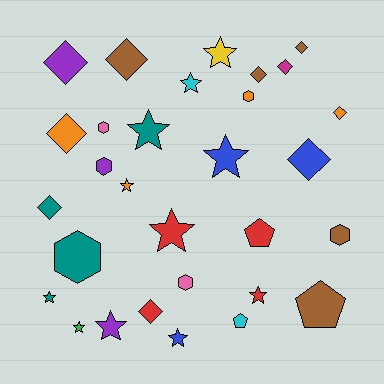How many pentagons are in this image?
There are 3 pentagons.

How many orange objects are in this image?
There are 4 orange objects.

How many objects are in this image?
There are 30 objects.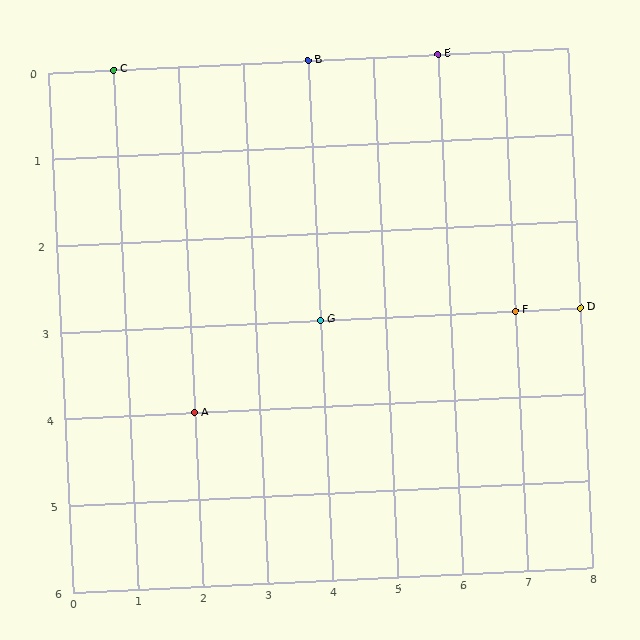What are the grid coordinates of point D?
Point D is at grid coordinates (8, 3).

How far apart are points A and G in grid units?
Points A and G are 2 columns and 1 row apart (about 2.2 grid units diagonally).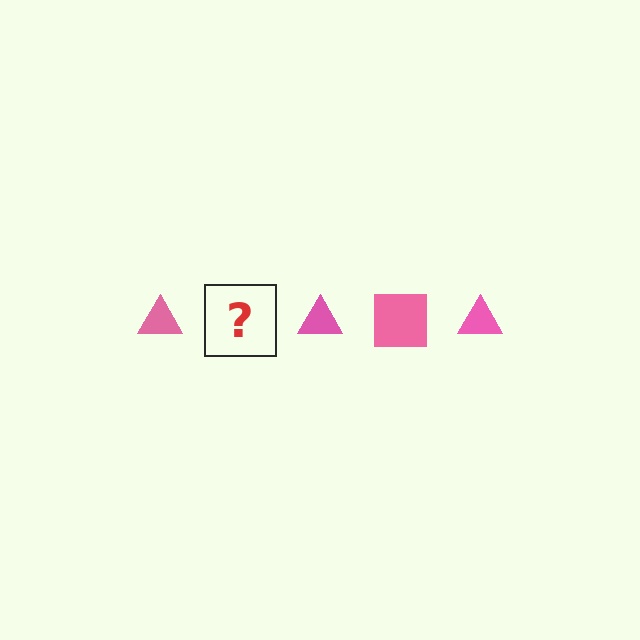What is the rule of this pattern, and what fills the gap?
The rule is that the pattern cycles through triangle, square shapes in pink. The gap should be filled with a pink square.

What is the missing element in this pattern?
The missing element is a pink square.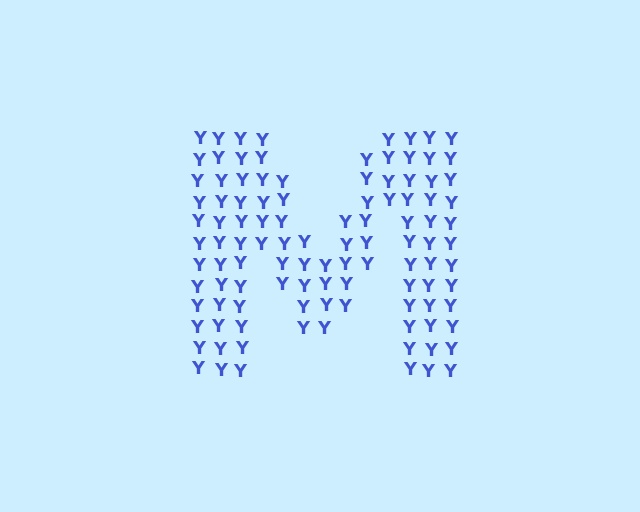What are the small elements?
The small elements are letter Y's.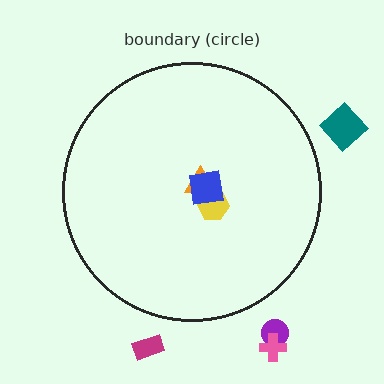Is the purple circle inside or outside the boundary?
Outside.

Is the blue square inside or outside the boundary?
Inside.